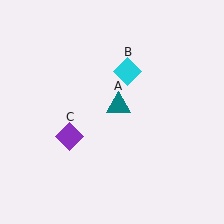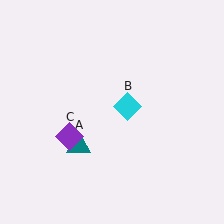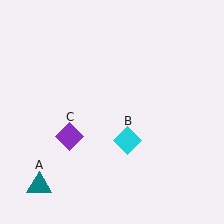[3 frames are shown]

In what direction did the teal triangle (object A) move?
The teal triangle (object A) moved down and to the left.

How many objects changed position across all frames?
2 objects changed position: teal triangle (object A), cyan diamond (object B).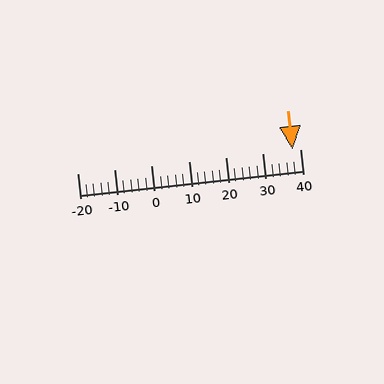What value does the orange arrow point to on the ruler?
The orange arrow points to approximately 38.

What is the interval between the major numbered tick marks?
The major tick marks are spaced 10 units apart.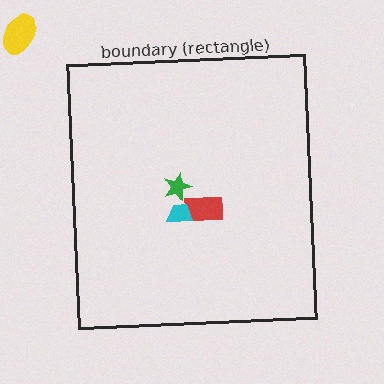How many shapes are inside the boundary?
3 inside, 1 outside.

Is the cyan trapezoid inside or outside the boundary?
Inside.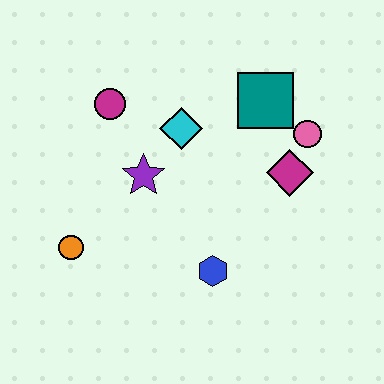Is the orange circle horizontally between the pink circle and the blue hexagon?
No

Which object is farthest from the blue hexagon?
The magenta circle is farthest from the blue hexagon.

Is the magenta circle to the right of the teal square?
No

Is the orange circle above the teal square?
No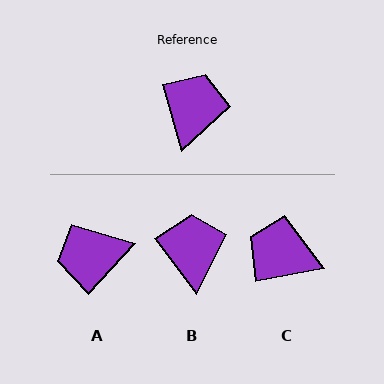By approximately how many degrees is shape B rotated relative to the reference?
Approximately 21 degrees counter-clockwise.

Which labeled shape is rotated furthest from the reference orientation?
A, about 121 degrees away.